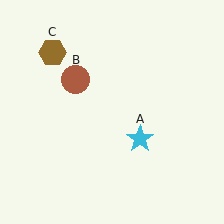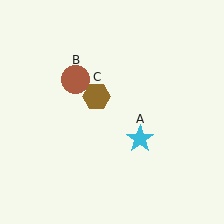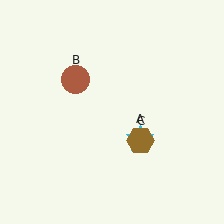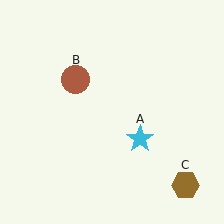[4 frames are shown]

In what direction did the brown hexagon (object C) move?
The brown hexagon (object C) moved down and to the right.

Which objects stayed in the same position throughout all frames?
Cyan star (object A) and brown circle (object B) remained stationary.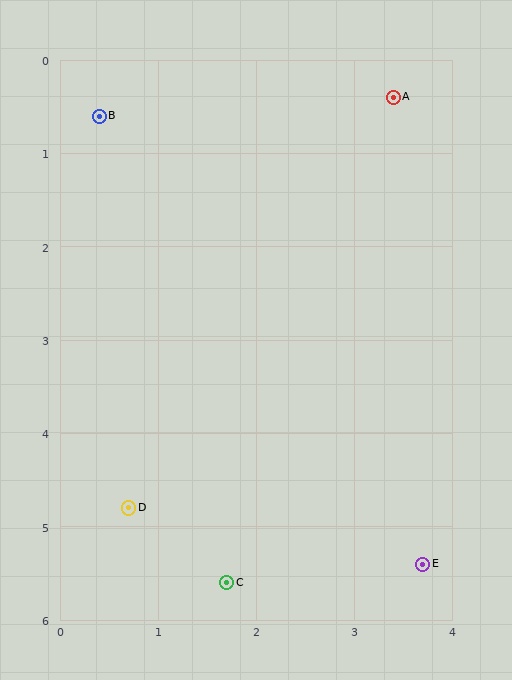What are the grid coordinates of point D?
Point D is at approximately (0.7, 4.8).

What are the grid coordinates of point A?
Point A is at approximately (3.4, 0.4).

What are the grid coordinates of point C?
Point C is at approximately (1.7, 5.6).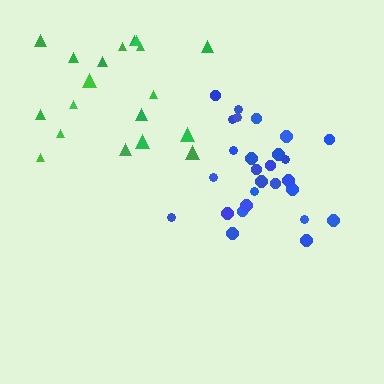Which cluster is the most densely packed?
Blue.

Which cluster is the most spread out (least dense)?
Green.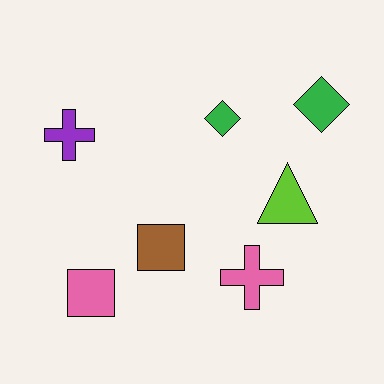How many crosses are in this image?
There are 2 crosses.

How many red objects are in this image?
There are no red objects.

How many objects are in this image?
There are 7 objects.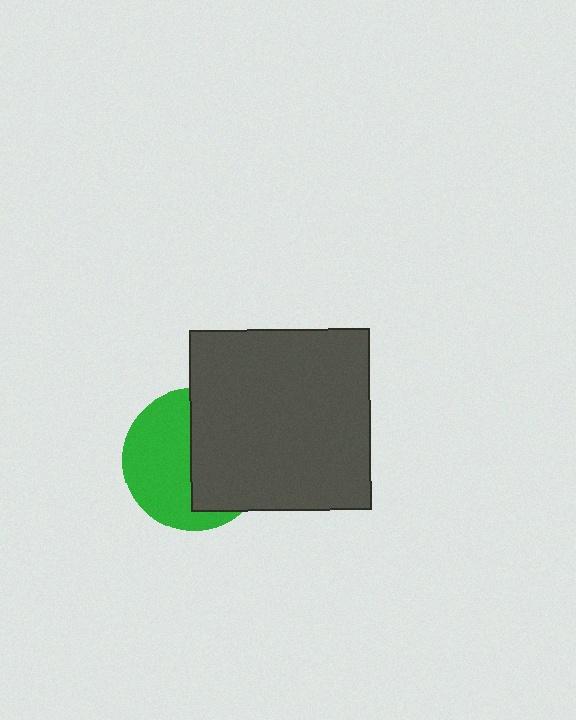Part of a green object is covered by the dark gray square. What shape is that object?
It is a circle.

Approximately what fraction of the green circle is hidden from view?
Roughly 49% of the green circle is hidden behind the dark gray square.